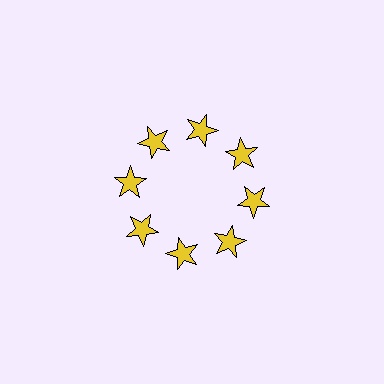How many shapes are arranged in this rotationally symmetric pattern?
There are 8 shapes, arranged in 8 groups of 1.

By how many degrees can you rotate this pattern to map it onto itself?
The pattern maps onto itself every 45 degrees of rotation.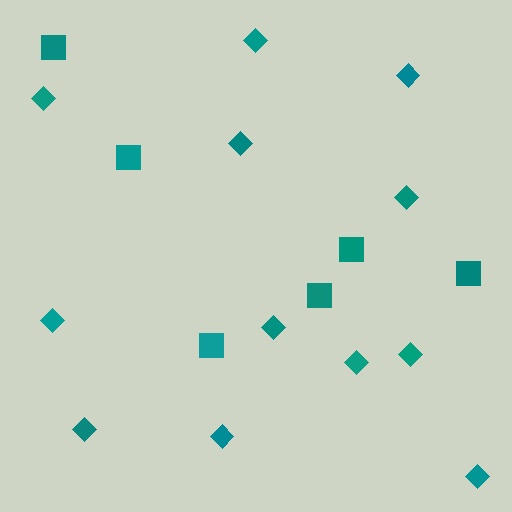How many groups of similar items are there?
There are 2 groups: one group of diamonds (12) and one group of squares (6).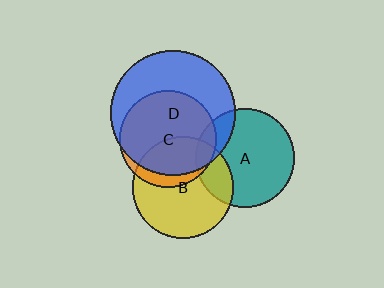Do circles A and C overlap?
Yes.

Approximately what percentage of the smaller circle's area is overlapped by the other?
Approximately 10%.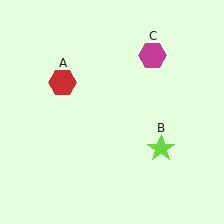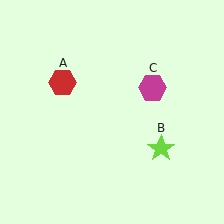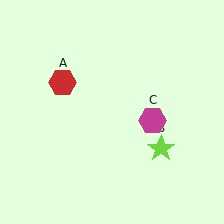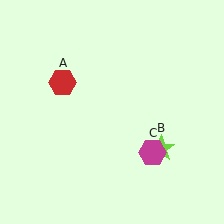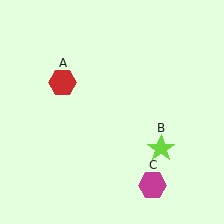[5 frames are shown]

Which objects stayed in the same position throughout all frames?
Red hexagon (object A) and lime star (object B) remained stationary.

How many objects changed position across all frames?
1 object changed position: magenta hexagon (object C).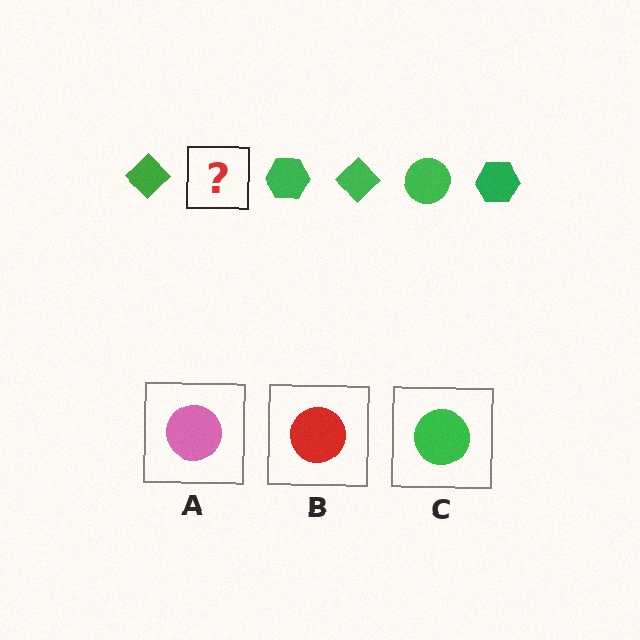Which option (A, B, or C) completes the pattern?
C.